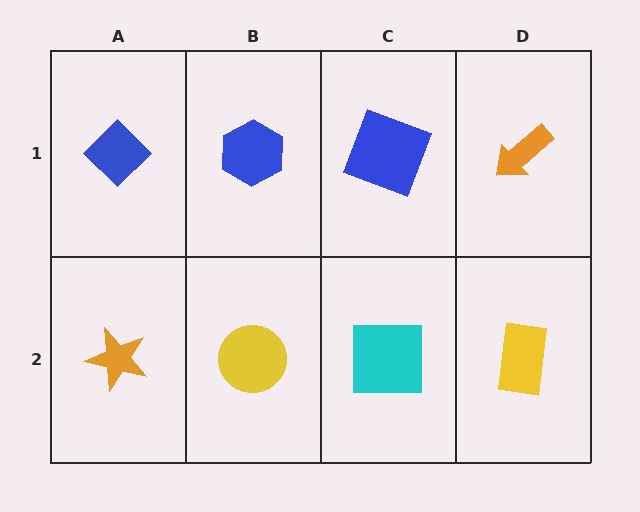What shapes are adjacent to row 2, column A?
A blue diamond (row 1, column A), a yellow circle (row 2, column B).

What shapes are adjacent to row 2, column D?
An orange arrow (row 1, column D), a cyan square (row 2, column C).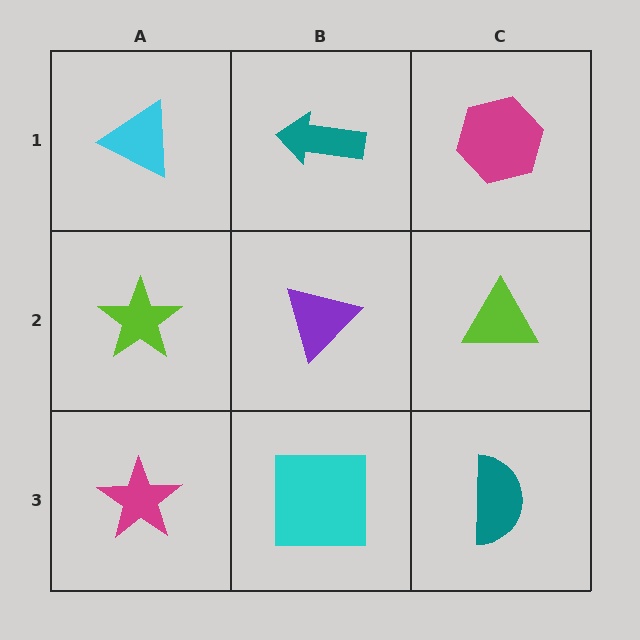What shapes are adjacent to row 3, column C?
A lime triangle (row 2, column C), a cyan square (row 3, column B).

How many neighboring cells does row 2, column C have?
3.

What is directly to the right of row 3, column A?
A cyan square.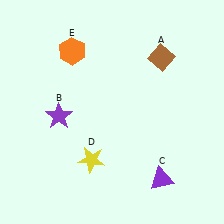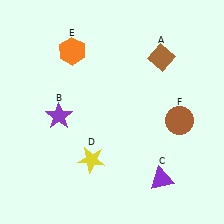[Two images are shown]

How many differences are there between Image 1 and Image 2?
There is 1 difference between the two images.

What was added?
A brown circle (F) was added in Image 2.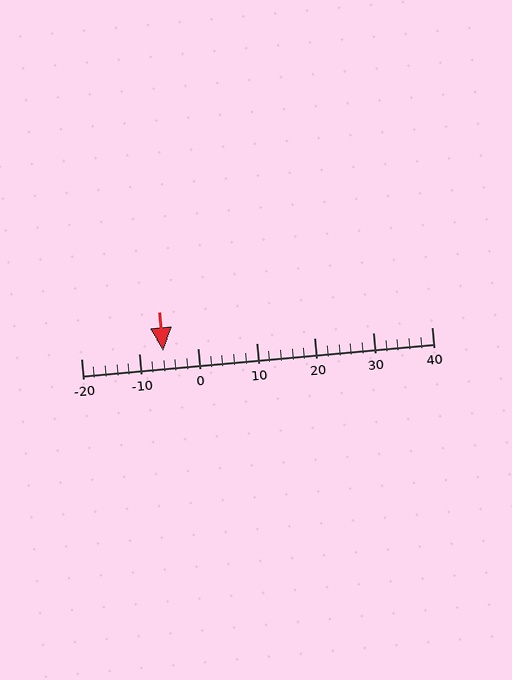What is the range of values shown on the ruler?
The ruler shows values from -20 to 40.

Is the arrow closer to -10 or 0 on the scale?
The arrow is closer to -10.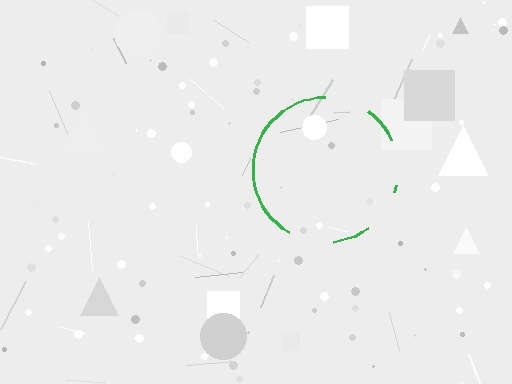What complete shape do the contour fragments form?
The contour fragments form a circle.